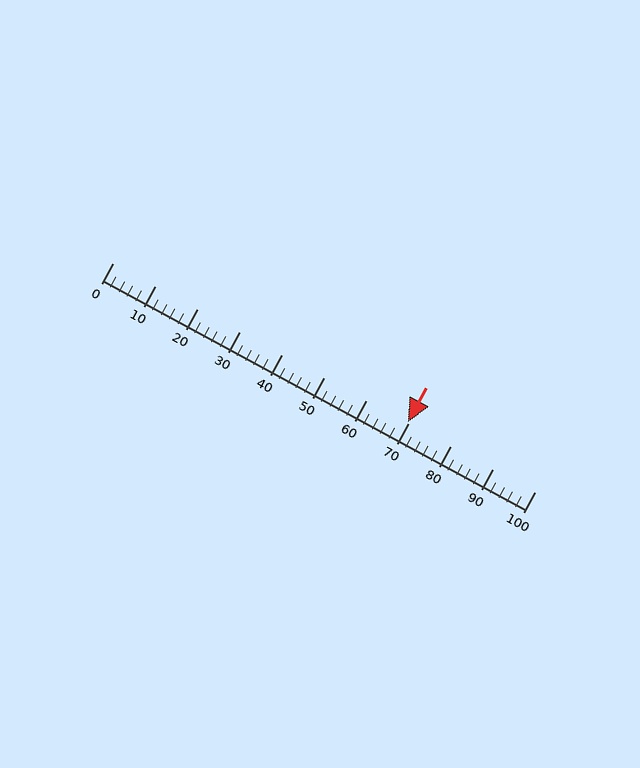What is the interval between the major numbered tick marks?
The major tick marks are spaced 10 units apart.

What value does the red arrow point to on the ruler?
The red arrow points to approximately 70.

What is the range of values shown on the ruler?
The ruler shows values from 0 to 100.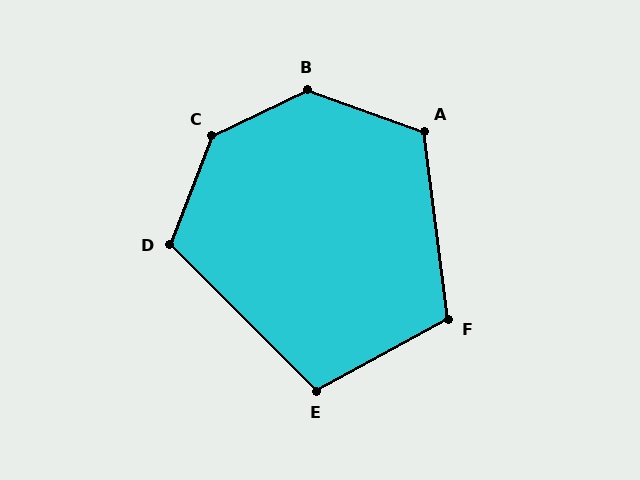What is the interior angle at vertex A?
Approximately 117 degrees (obtuse).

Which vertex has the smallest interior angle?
E, at approximately 107 degrees.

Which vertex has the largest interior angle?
C, at approximately 136 degrees.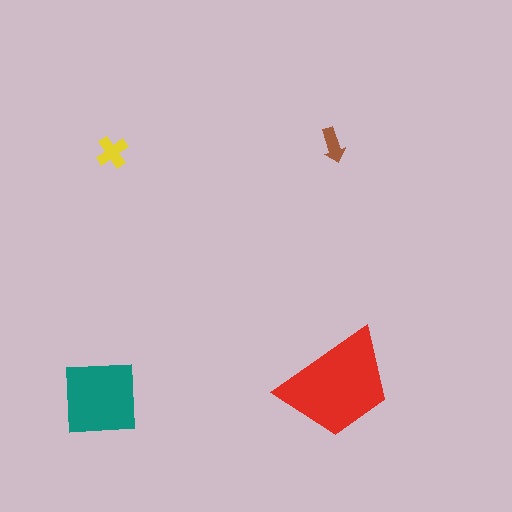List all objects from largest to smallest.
The red trapezoid, the teal square, the yellow cross, the brown arrow.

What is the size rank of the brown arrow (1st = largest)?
4th.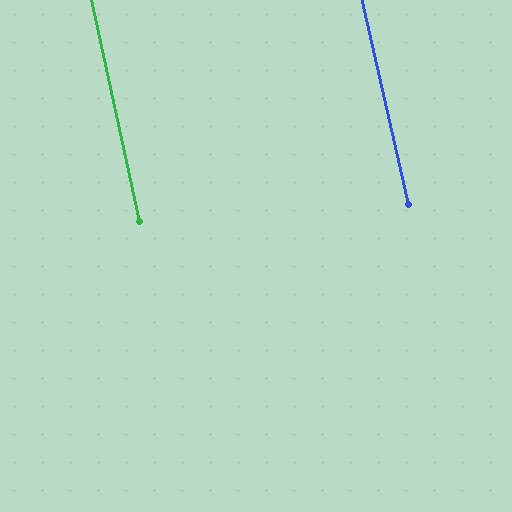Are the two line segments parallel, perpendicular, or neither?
Parallel — their directions differ by only 0.5°.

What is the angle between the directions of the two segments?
Approximately 1 degree.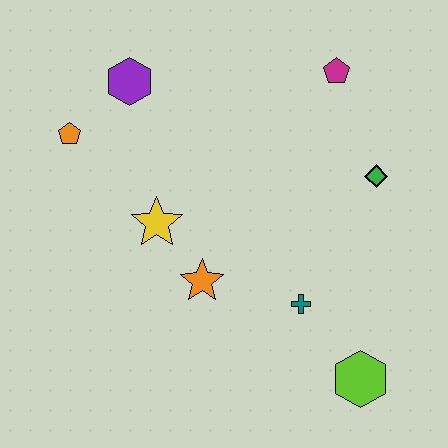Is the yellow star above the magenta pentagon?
No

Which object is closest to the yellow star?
The orange star is closest to the yellow star.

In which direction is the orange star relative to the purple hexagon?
The orange star is below the purple hexagon.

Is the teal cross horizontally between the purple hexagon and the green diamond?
Yes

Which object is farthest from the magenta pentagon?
The lime hexagon is farthest from the magenta pentagon.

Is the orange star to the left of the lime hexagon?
Yes